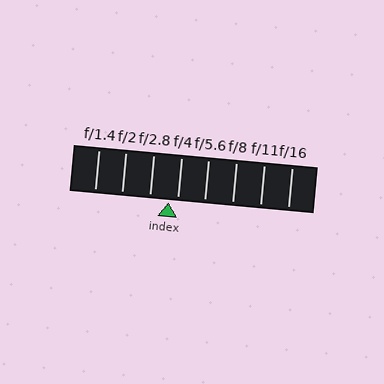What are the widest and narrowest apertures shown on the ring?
The widest aperture shown is f/1.4 and the narrowest is f/16.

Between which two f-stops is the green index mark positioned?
The index mark is between f/2.8 and f/4.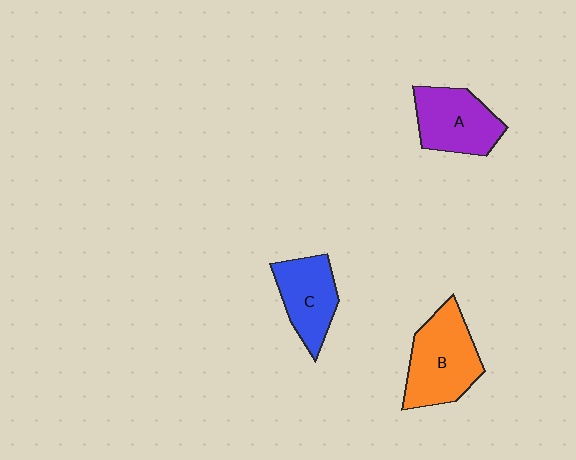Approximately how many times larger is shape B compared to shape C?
Approximately 1.3 times.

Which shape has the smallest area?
Shape C (blue).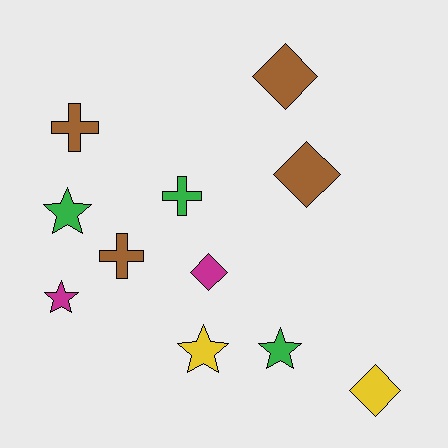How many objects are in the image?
There are 11 objects.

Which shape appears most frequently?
Star, with 4 objects.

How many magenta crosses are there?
There are no magenta crosses.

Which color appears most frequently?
Brown, with 4 objects.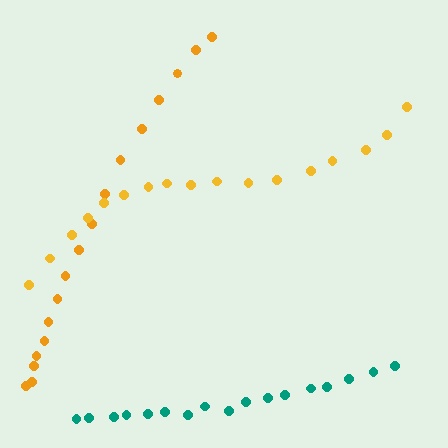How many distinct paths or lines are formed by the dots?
There are 3 distinct paths.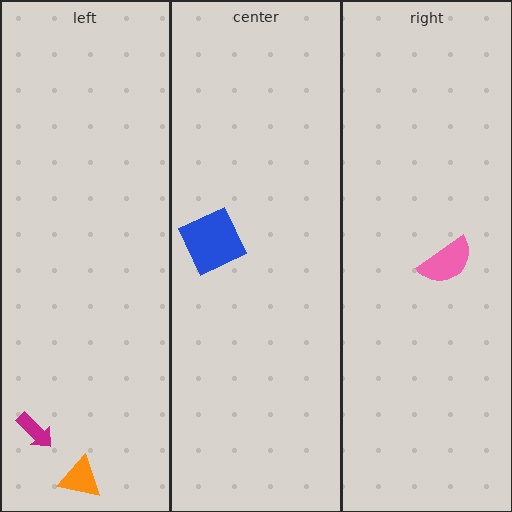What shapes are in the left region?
The orange triangle, the magenta arrow.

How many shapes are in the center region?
1.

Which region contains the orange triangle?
The left region.